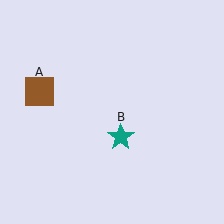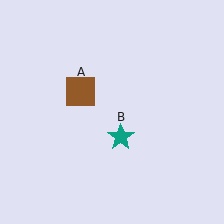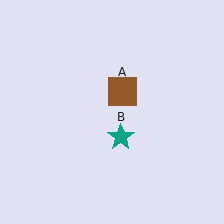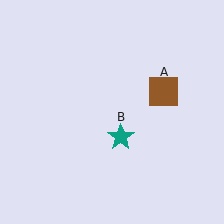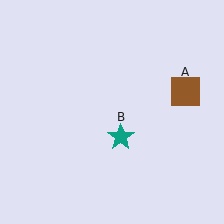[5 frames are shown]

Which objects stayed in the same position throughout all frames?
Teal star (object B) remained stationary.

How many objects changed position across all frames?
1 object changed position: brown square (object A).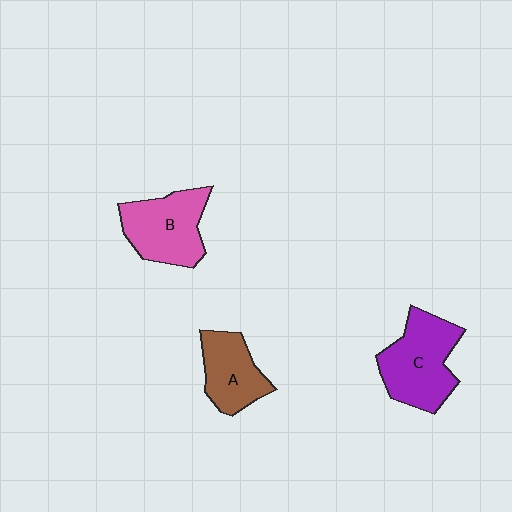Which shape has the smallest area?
Shape A (brown).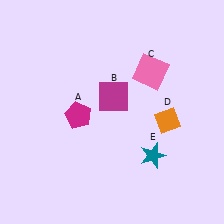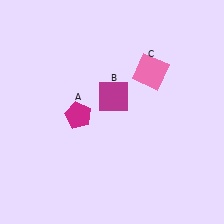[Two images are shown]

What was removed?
The orange diamond (D), the teal star (E) were removed in Image 2.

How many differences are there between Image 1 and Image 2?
There are 2 differences between the two images.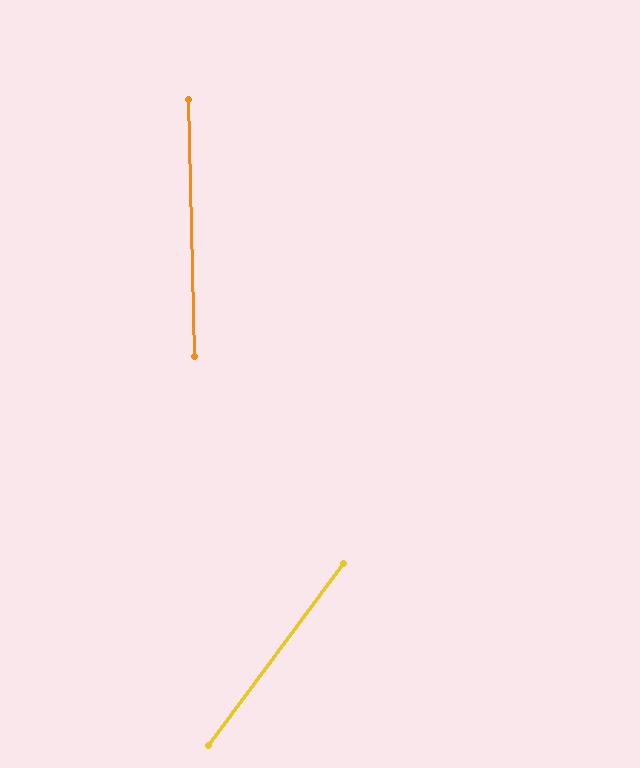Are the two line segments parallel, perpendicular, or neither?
Neither parallel nor perpendicular — they differ by about 38°.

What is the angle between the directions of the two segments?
Approximately 38 degrees.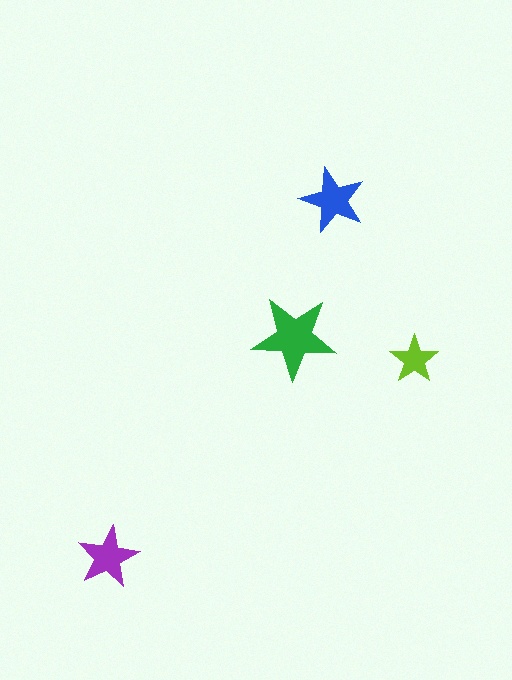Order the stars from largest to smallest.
the green one, the blue one, the purple one, the lime one.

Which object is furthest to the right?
The lime star is rightmost.